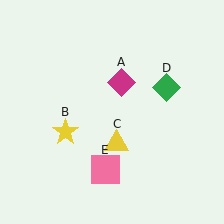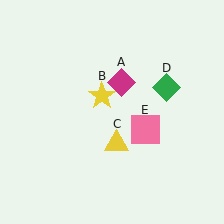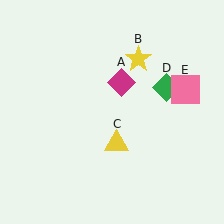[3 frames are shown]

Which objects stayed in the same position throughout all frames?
Magenta diamond (object A) and yellow triangle (object C) and green diamond (object D) remained stationary.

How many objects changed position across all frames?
2 objects changed position: yellow star (object B), pink square (object E).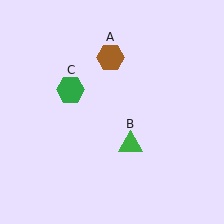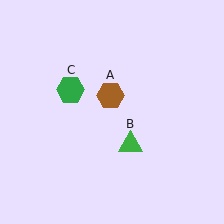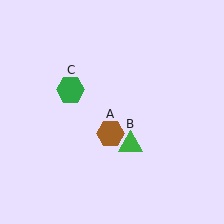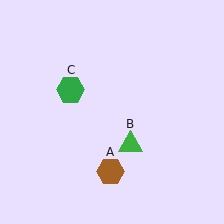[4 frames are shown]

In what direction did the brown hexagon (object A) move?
The brown hexagon (object A) moved down.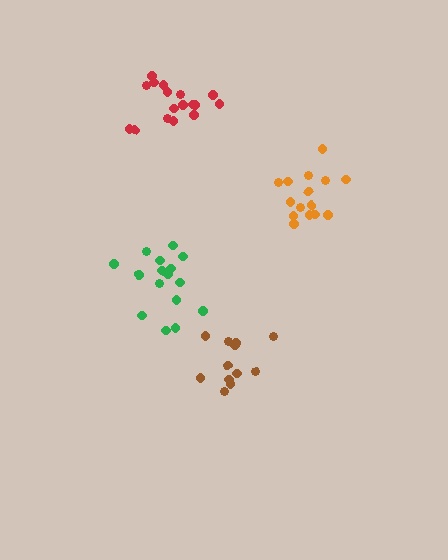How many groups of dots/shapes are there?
There are 4 groups.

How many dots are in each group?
Group 1: 12 dots, Group 2: 17 dots, Group 3: 17 dots, Group 4: 15 dots (61 total).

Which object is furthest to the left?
The green cluster is leftmost.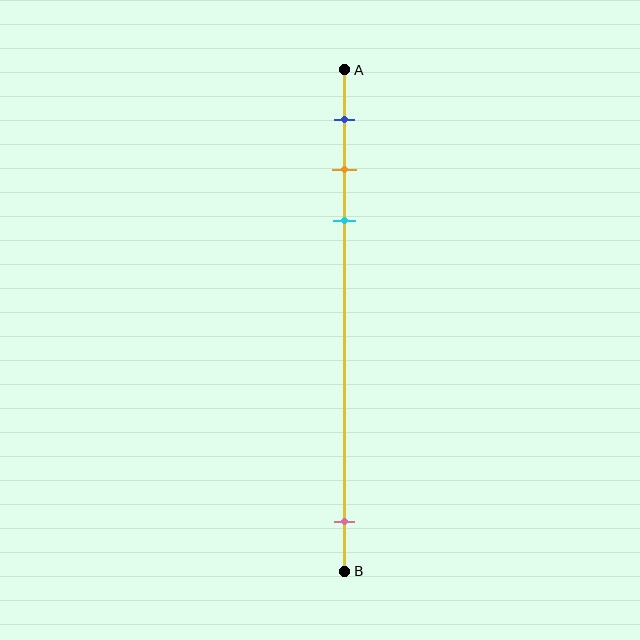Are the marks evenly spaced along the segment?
No, the marks are not evenly spaced.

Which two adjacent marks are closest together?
The orange and cyan marks are the closest adjacent pair.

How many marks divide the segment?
There are 4 marks dividing the segment.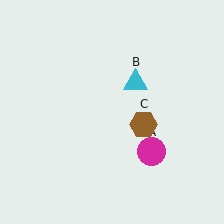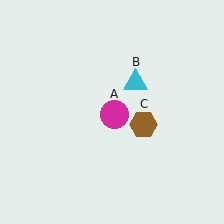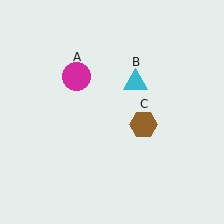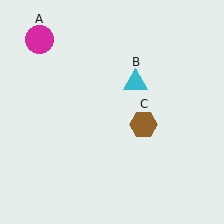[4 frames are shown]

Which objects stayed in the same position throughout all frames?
Cyan triangle (object B) and brown hexagon (object C) remained stationary.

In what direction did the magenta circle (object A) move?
The magenta circle (object A) moved up and to the left.